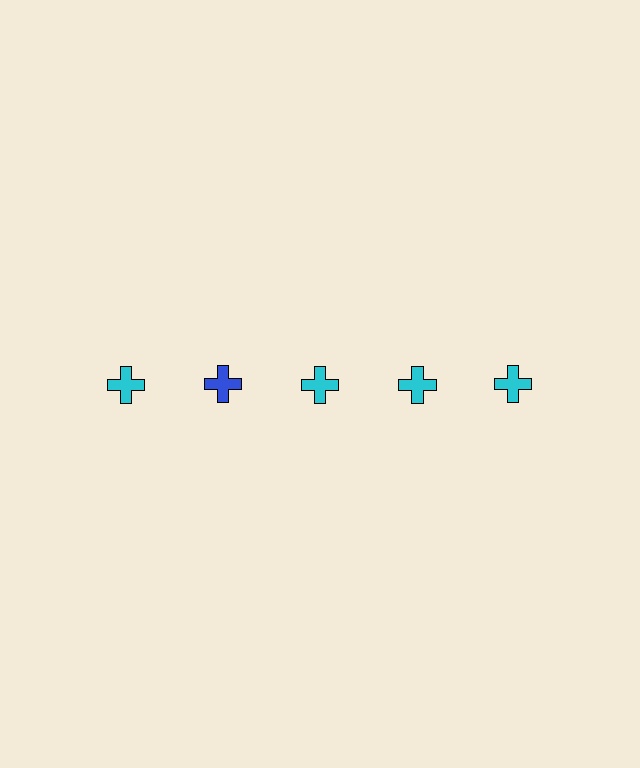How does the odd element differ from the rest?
It has a different color: blue instead of cyan.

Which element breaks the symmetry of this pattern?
The blue cross in the top row, second from left column breaks the symmetry. All other shapes are cyan crosses.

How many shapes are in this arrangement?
There are 5 shapes arranged in a grid pattern.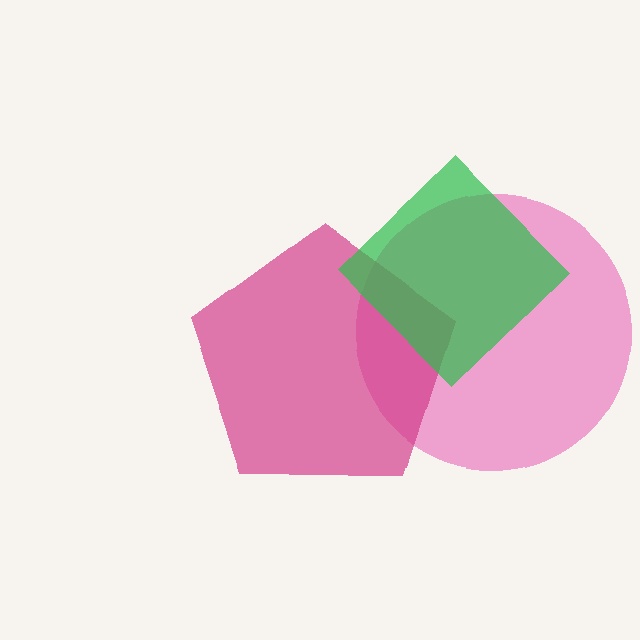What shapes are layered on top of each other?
The layered shapes are: a pink circle, a magenta pentagon, a green diamond.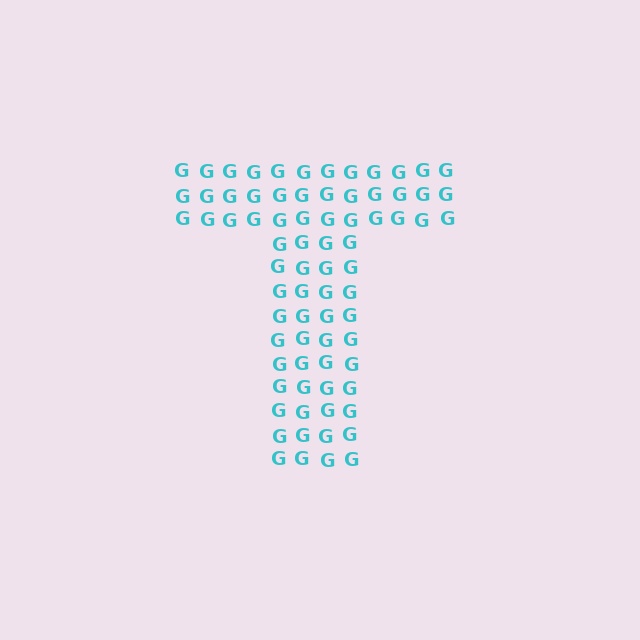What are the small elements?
The small elements are letter G's.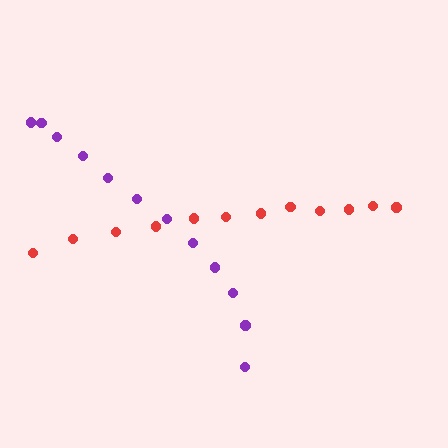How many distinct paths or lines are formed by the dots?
There are 2 distinct paths.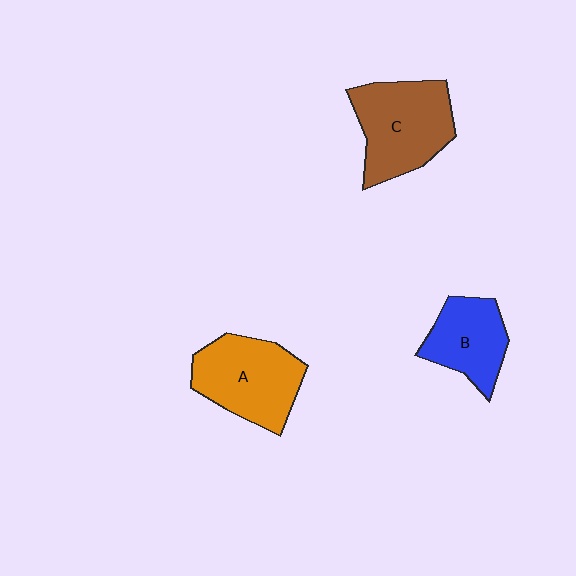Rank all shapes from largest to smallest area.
From largest to smallest: C (brown), A (orange), B (blue).